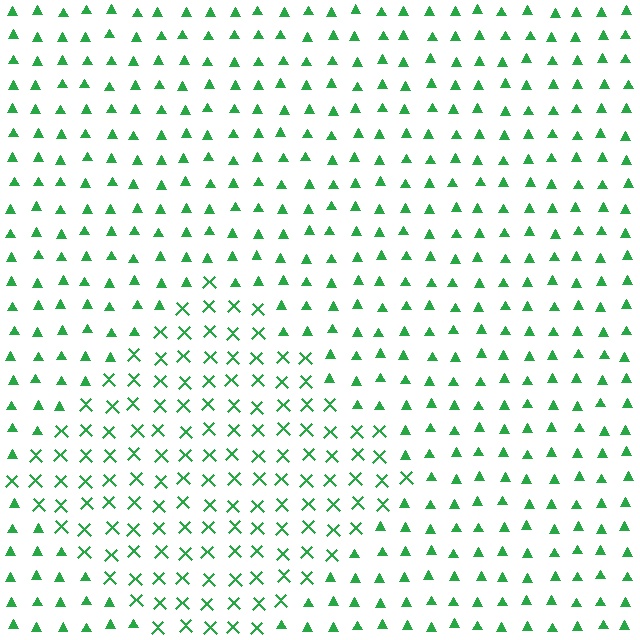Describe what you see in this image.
The image is filled with small green elements arranged in a uniform grid. A diamond-shaped region contains X marks, while the surrounding area contains triangles. The boundary is defined purely by the change in element shape.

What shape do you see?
I see a diamond.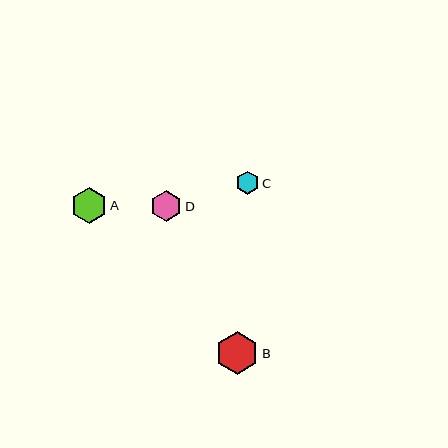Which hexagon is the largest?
Hexagon B is the largest with a size of approximately 43 pixels.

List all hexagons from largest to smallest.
From largest to smallest: B, A, D, C.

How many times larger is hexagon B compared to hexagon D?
Hexagon B is approximately 1.4 times the size of hexagon D.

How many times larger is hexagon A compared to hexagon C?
Hexagon A is approximately 1.5 times the size of hexagon C.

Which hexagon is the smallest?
Hexagon C is the smallest with a size of approximately 23 pixels.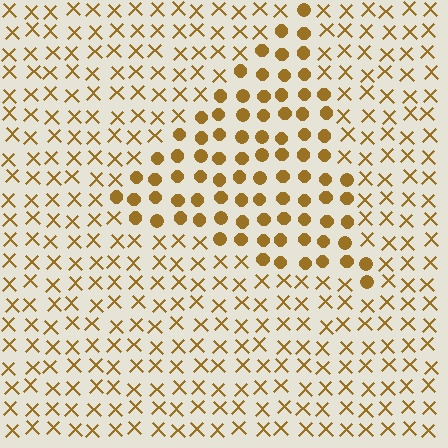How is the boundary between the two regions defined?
The boundary is defined by a change in element shape: circles inside vs. X marks outside. All elements share the same color and spacing.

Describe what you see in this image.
The image is filled with small brown elements arranged in a uniform grid. A triangle-shaped region contains circles, while the surrounding area contains X marks. The boundary is defined purely by the change in element shape.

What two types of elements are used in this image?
The image uses circles inside the triangle region and X marks outside it.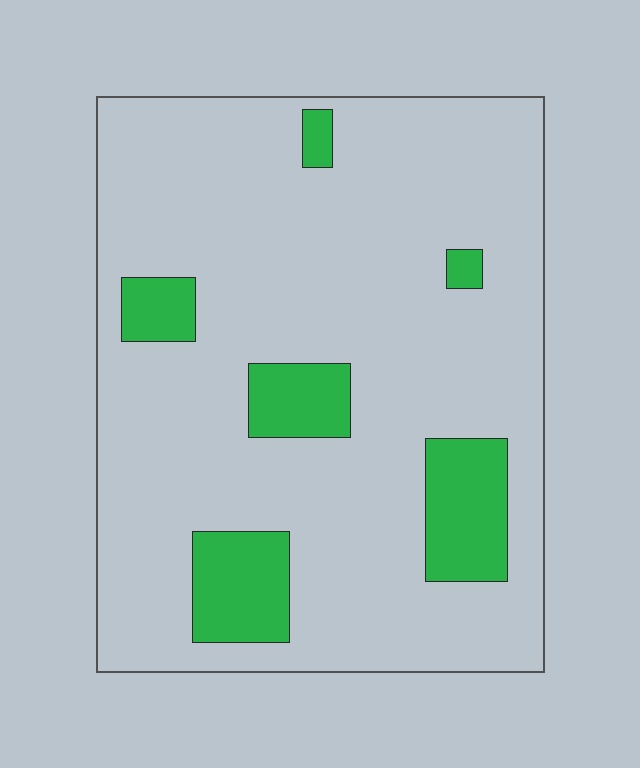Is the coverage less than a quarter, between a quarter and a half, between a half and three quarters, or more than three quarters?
Less than a quarter.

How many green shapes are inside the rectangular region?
6.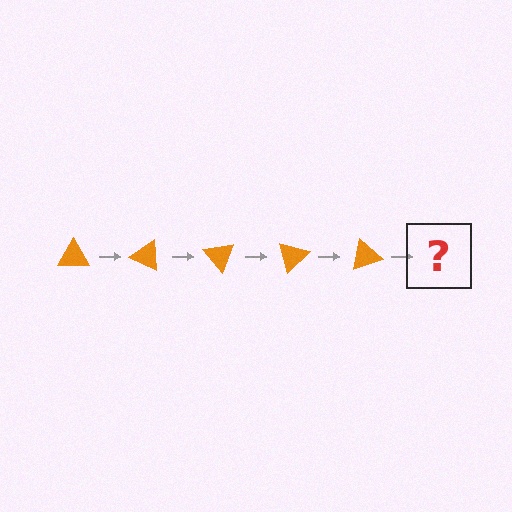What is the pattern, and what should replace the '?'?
The pattern is that the triangle rotates 25 degrees each step. The '?' should be an orange triangle rotated 125 degrees.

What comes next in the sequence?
The next element should be an orange triangle rotated 125 degrees.